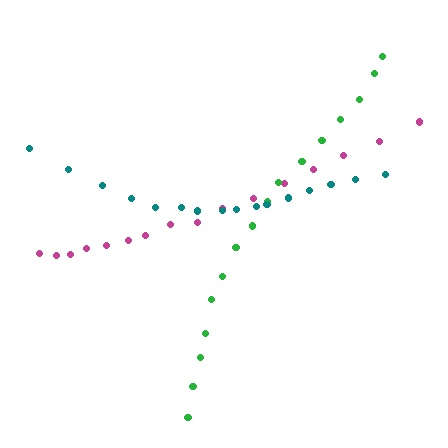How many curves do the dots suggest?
There are 3 distinct paths.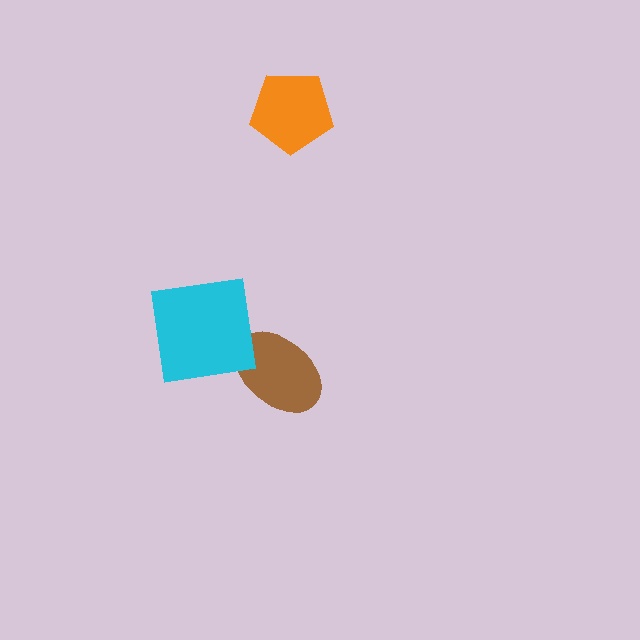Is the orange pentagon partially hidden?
No, no other shape covers it.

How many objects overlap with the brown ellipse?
1 object overlaps with the brown ellipse.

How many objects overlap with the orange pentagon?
0 objects overlap with the orange pentagon.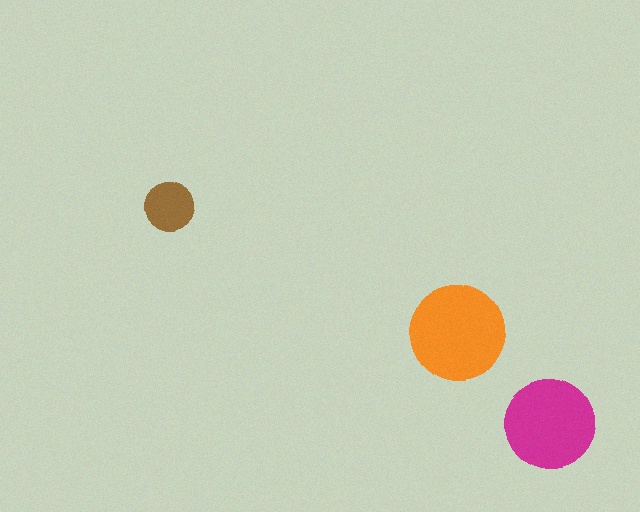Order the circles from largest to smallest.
the orange one, the magenta one, the brown one.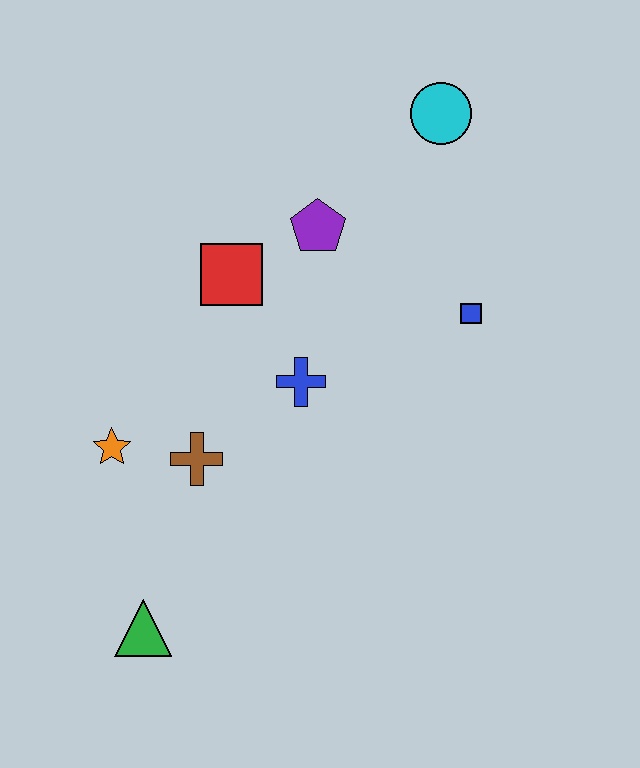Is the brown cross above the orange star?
No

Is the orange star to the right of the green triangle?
No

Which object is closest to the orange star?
The brown cross is closest to the orange star.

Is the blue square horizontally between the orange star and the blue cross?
No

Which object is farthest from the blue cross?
The cyan circle is farthest from the blue cross.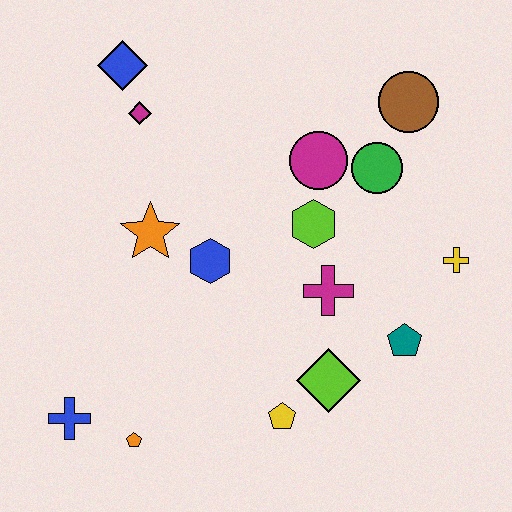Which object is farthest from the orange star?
The yellow cross is farthest from the orange star.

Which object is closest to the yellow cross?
The teal pentagon is closest to the yellow cross.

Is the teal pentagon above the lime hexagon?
No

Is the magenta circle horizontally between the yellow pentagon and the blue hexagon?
No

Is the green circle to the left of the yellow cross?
Yes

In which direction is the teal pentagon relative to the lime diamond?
The teal pentagon is to the right of the lime diamond.